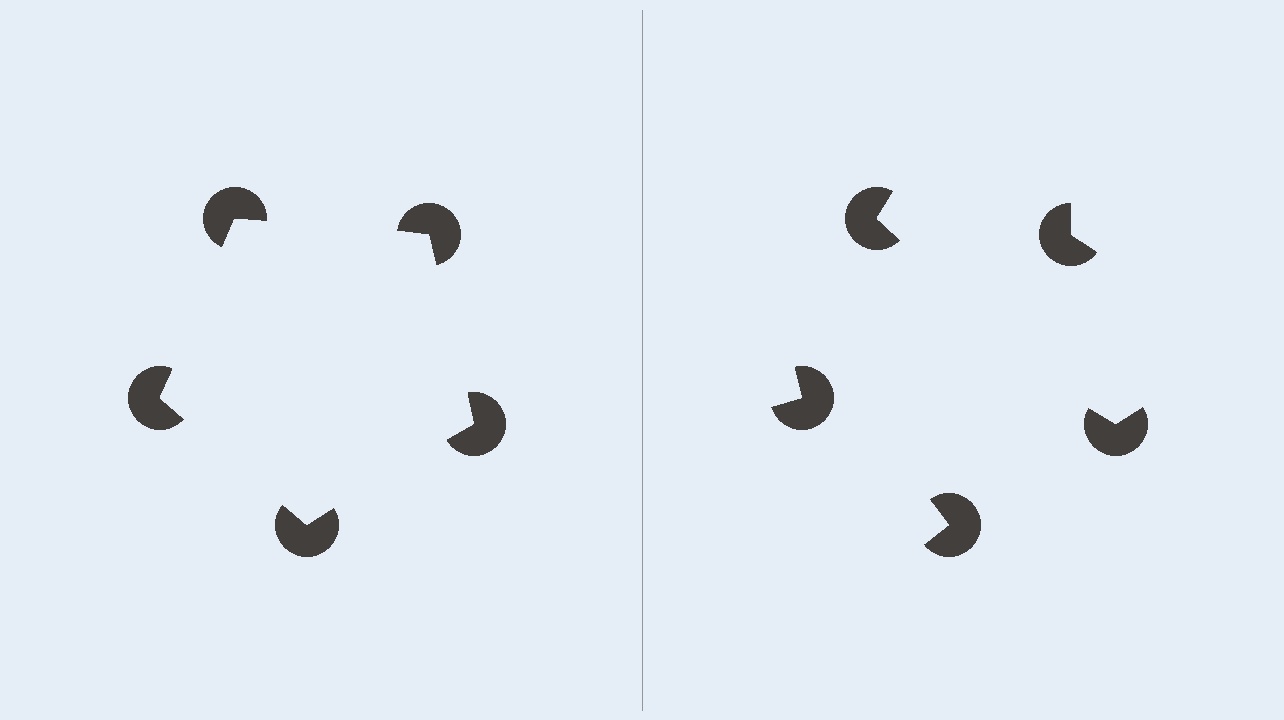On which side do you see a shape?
An illusory pentagon appears on the left side. On the right side the wedge cuts are rotated, so no coherent shape forms.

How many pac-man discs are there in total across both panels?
10 — 5 on each side.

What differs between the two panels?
The pac-man discs are positioned identically on both sides; only the wedge orientations differ. On the left they align to a pentagon; on the right they are misaligned.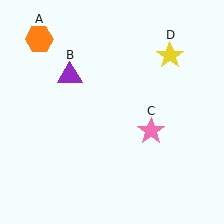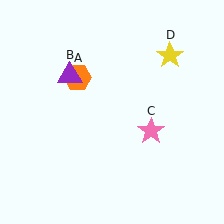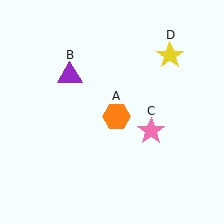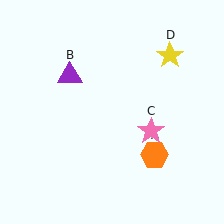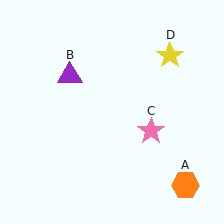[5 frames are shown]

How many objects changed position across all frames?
1 object changed position: orange hexagon (object A).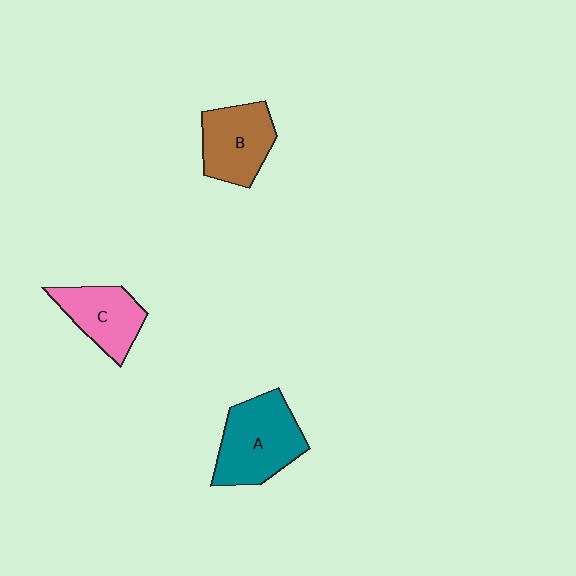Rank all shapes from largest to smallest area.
From largest to smallest: A (teal), B (brown), C (pink).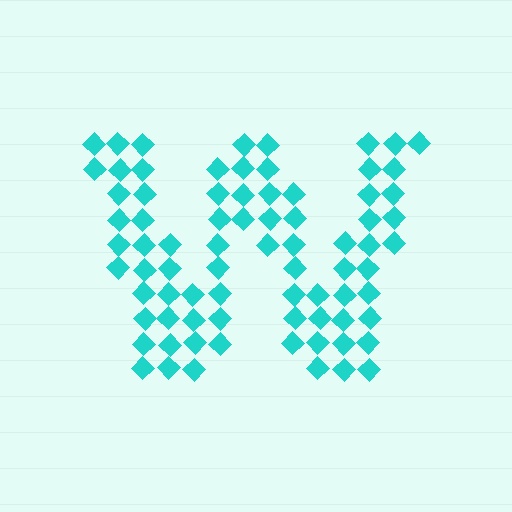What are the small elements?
The small elements are diamonds.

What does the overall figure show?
The overall figure shows the letter W.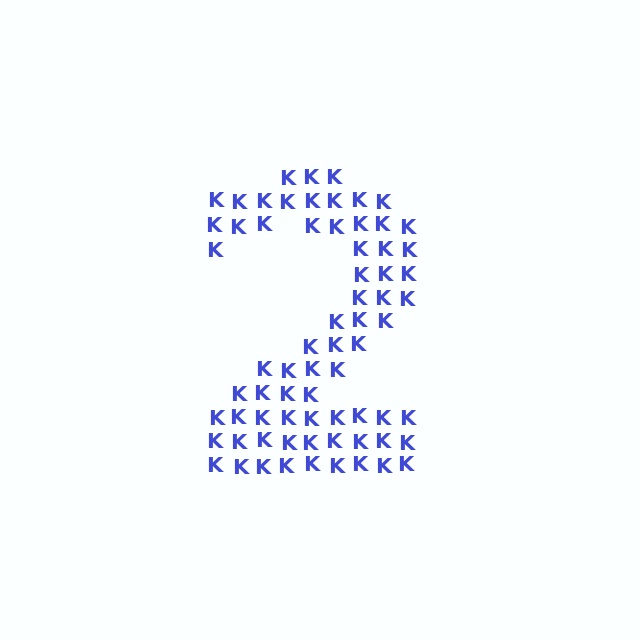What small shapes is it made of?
It is made of small letter K's.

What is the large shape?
The large shape is the digit 2.